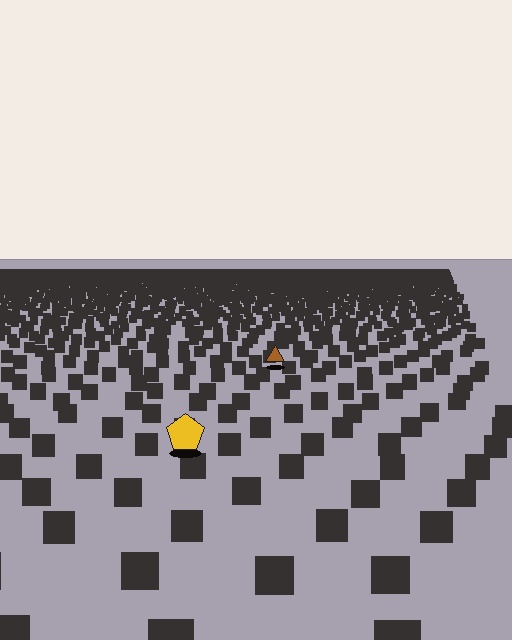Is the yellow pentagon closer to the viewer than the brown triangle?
Yes. The yellow pentagon is closer — you can tell from the texture gradient: the ground texture is coarser near it.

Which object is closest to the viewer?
The yellow pentagon is closest. The texture marks near it are larger and more spread out.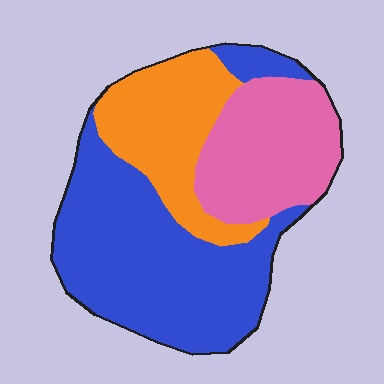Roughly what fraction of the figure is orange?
Orange covers 24% of the figure.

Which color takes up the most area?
Blue, at roughly 50%.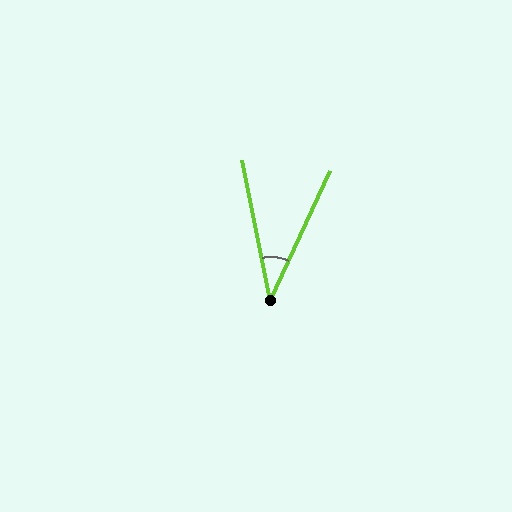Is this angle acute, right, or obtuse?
It is acute.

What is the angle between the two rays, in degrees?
Approximately 36 degrees.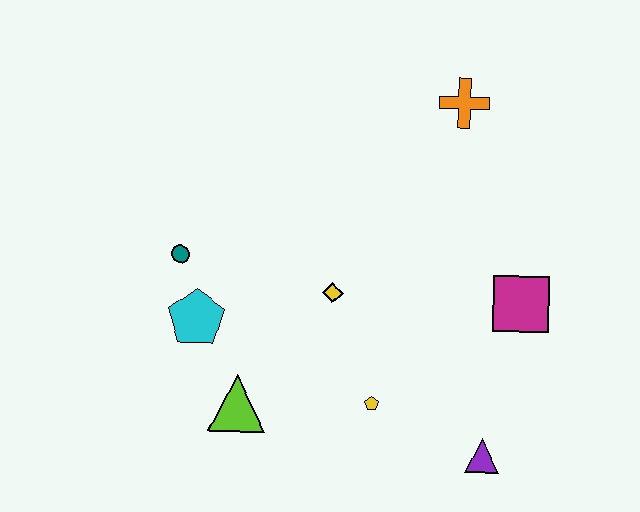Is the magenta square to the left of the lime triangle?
No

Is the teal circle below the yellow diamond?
No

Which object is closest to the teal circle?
The cyan pentagon is closest to the teal circle.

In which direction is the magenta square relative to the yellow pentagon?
The magenta square is to the right of the yellow pentagon.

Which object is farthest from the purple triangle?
The teal circle is farthest from the purple triangle.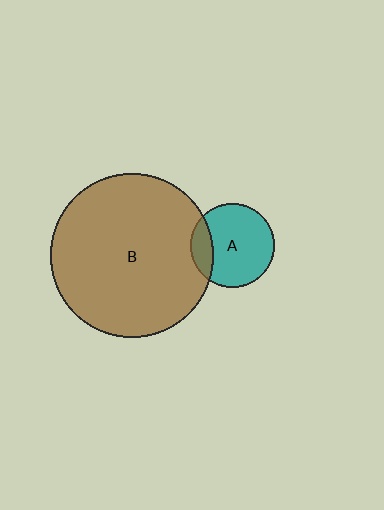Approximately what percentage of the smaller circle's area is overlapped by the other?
Approximately 20%.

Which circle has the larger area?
Circle B (brown).